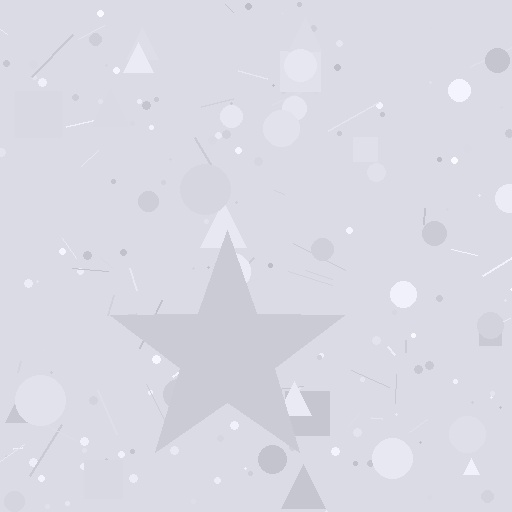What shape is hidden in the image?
A star is hidden in the image.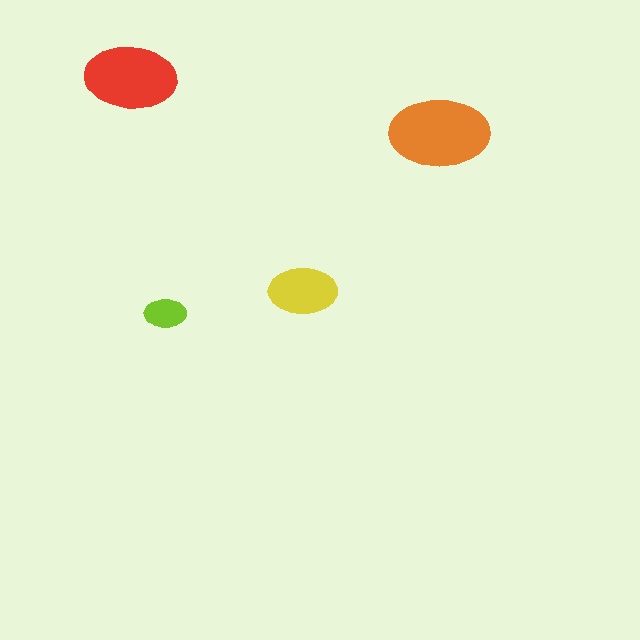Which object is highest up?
The red ellipse is topmost.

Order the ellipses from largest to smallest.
the orange one, the red one, the yellow one, the lime one.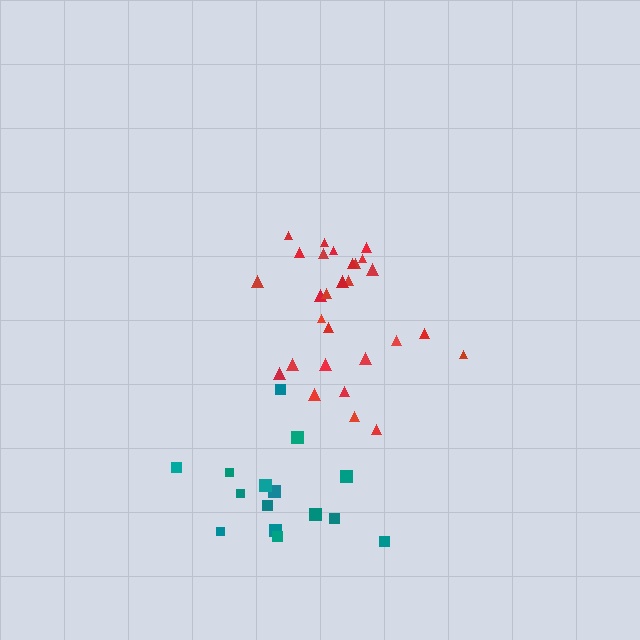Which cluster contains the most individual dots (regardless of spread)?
Red (28).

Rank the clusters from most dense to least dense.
red, teal.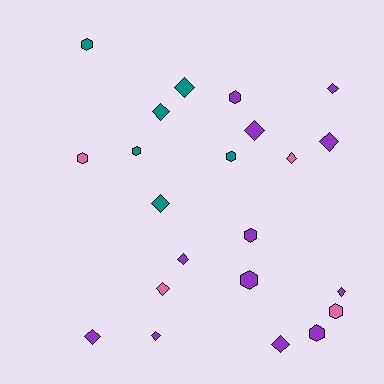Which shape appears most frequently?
Diamond, with 13 objects.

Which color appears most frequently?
Purple, with 12 objects.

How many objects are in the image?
There are 22 objects.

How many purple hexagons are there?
There are 4 purple hexagons.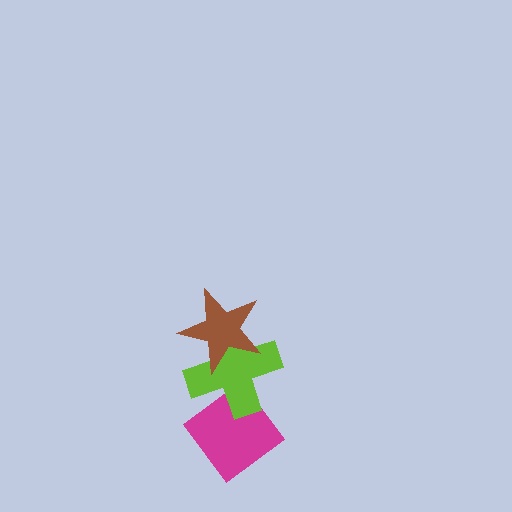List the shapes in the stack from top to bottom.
From top to bottom: the brown star, the lime cross, the magenta diamond.